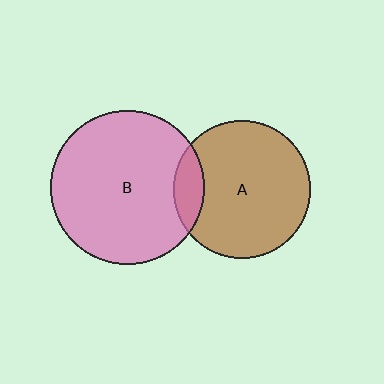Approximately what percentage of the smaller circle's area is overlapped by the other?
Approximately 15%.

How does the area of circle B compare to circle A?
Approximately 1.3 times.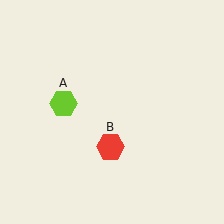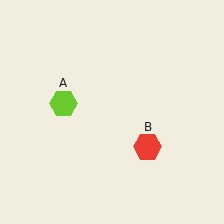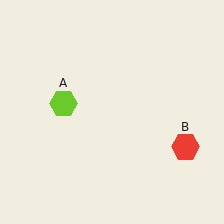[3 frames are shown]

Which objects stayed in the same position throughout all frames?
Lime hexagon (object A) remained stationary.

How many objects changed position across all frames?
1 object changed position: red hexagon (object B).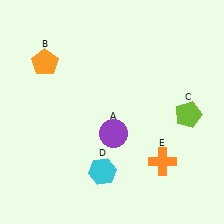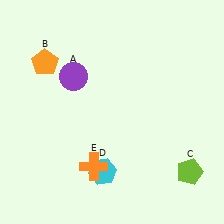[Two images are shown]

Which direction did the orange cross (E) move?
The orange cross (E) moved left.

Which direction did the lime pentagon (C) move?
The lime pentagon (C) moved down.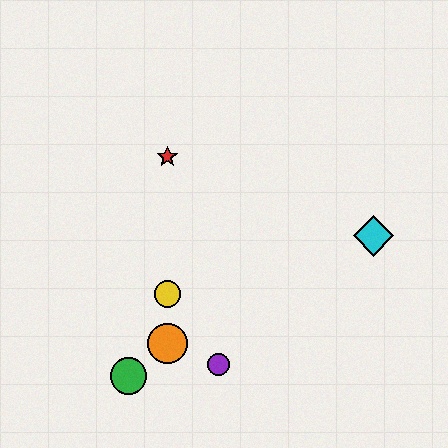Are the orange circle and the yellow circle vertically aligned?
Yes, both are at x≈167.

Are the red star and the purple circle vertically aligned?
No, the red star is at x≈167 and the purple circle is at x≈219.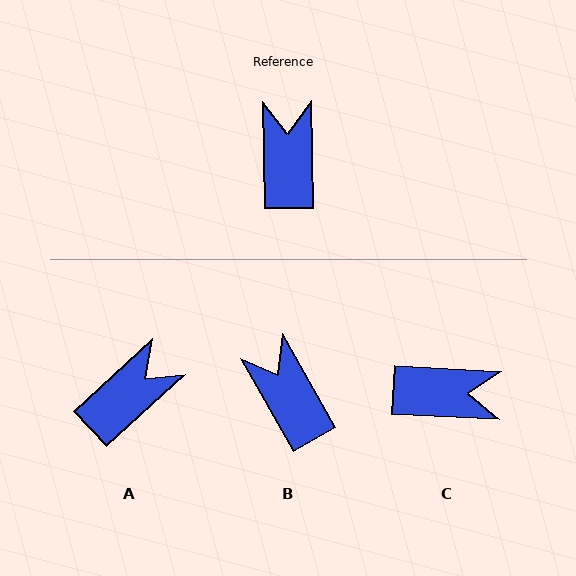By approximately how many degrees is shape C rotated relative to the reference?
Approximately 94 degrees clockwise.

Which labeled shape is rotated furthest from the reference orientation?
C, about 94 degrees away.